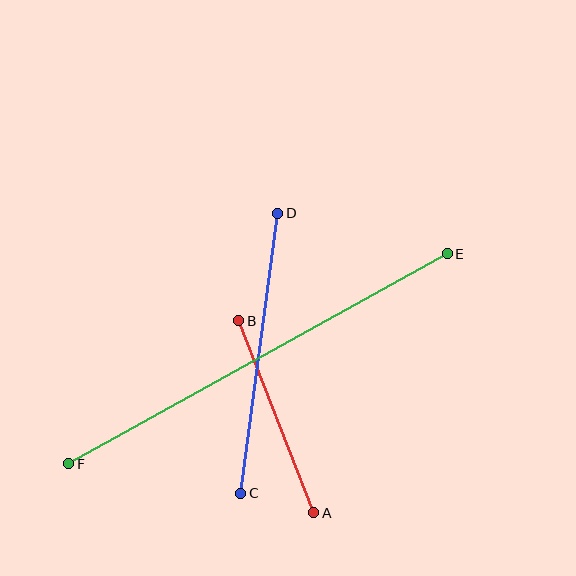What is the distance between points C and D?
The distance is approximately 283 pixels.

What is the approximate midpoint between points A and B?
The midpoint is at approximately (276, 417) pixels.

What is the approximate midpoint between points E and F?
The midpoint is at approximately (258, 359) pixels.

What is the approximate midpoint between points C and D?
The midpoint is at approximately (259, 353) pixels.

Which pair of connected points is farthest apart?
Points E and F are farthest apart.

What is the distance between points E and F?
The distance is approximately 433 pixels.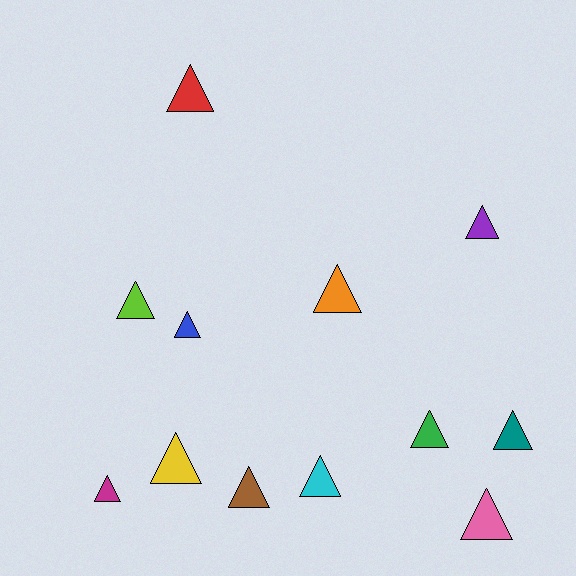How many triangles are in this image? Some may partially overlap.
There are 12 triangles.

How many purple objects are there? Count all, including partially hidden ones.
There is 1 purple object.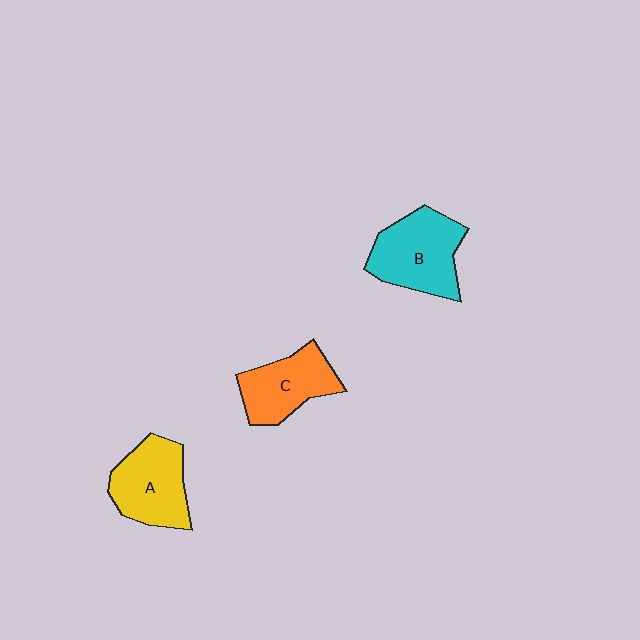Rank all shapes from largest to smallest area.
From largest to smallest: B (cyan), A (yellow), C (orange).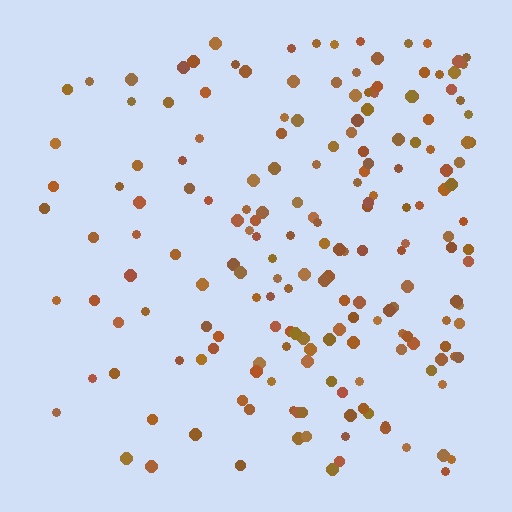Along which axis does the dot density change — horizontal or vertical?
Horizontal.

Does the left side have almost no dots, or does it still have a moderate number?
Still a moderate number, just noticeably fewer than the right.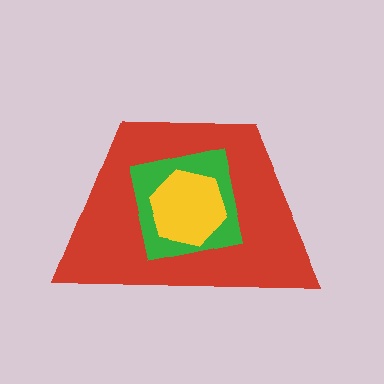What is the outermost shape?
The red trapezoid.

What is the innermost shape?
The yellow hexagon.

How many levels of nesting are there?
3.